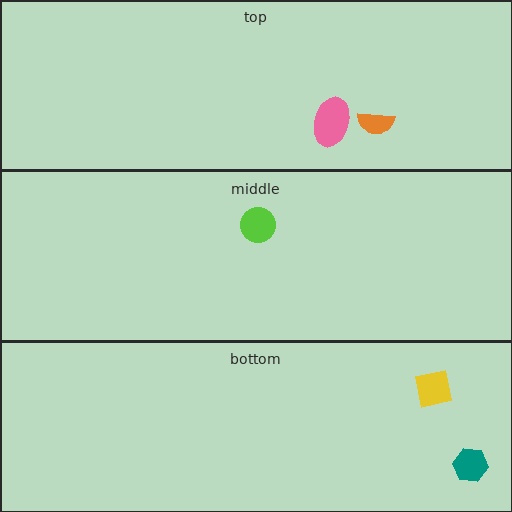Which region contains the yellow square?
The bottom region.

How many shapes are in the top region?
2.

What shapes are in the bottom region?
The yellow square, the teal hexagon.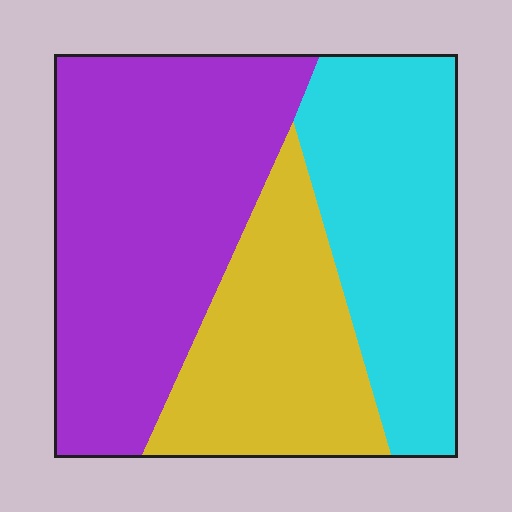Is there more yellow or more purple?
Purple.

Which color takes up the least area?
Yellow, at roughly 25%.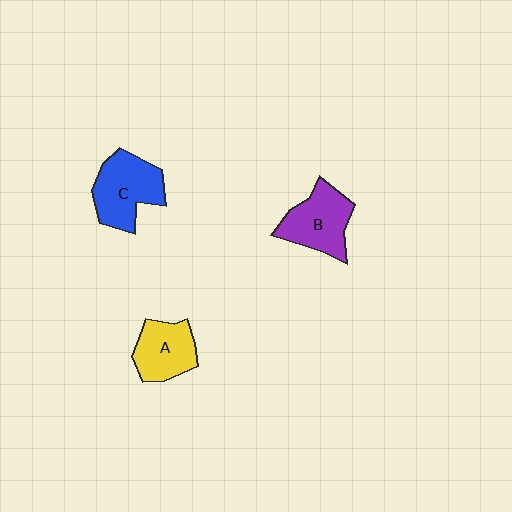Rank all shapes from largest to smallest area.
From largest to smallest: C (blue), B (purple), A (yellow).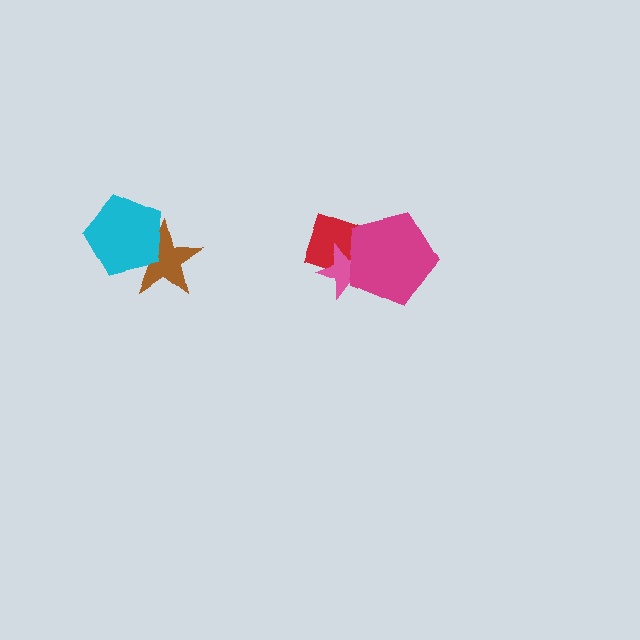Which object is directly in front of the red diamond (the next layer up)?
The pink star is directly in front of the red diamond.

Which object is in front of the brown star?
The cyan pentagon is in front of the brown star.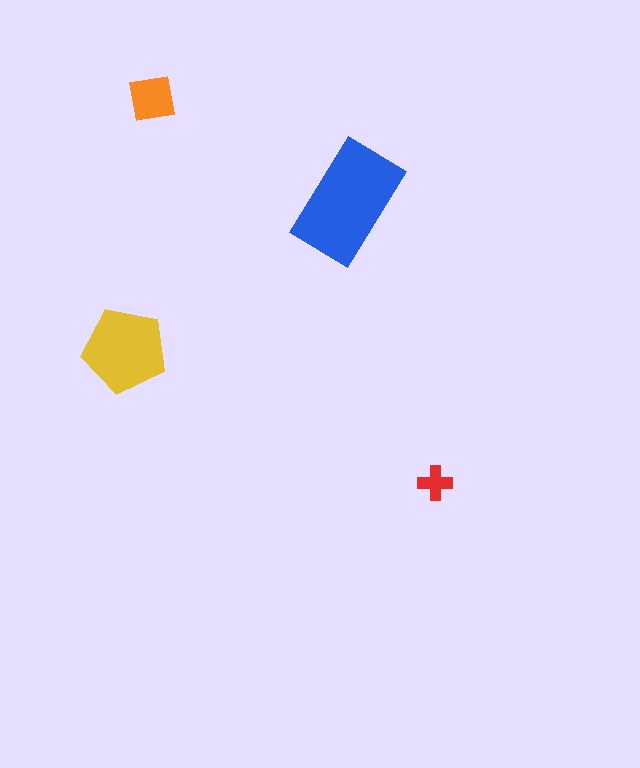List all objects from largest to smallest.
The blue rectangle, the yellow pentagon, the orange square, the red cross.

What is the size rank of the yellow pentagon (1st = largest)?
2nd.